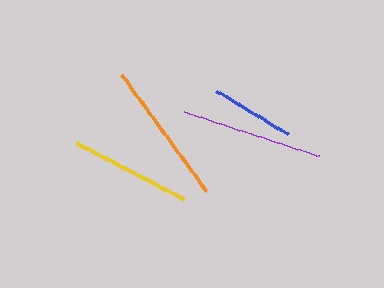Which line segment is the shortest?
The blue line is the shortest at approximately 84 pixels.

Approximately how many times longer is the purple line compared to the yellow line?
The purple line is approximately 1.2 times the length of the yellow line.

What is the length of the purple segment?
The purple segment is approximately 142 pixels long.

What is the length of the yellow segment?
The yellow segment is approximately 122 pixels long.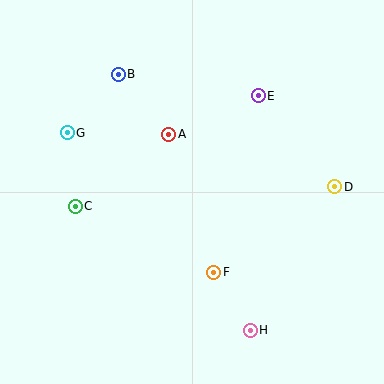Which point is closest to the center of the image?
Point A at (169, 134) is closest to the center.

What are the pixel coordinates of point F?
Point F is at (214, 272).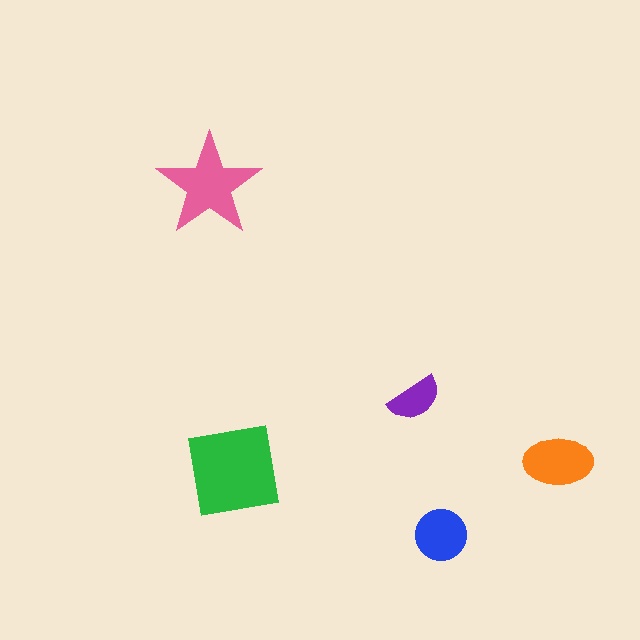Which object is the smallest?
The purple semicircle.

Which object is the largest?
The green square.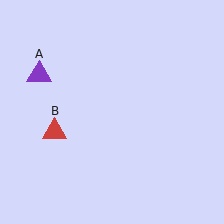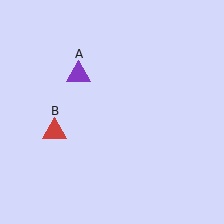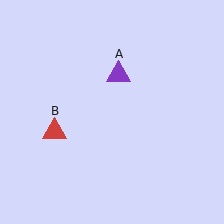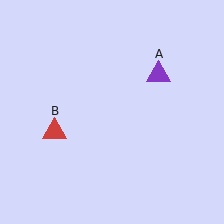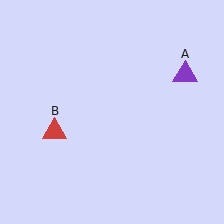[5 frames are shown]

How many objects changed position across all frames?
1 object changed position: purple triangle (object A).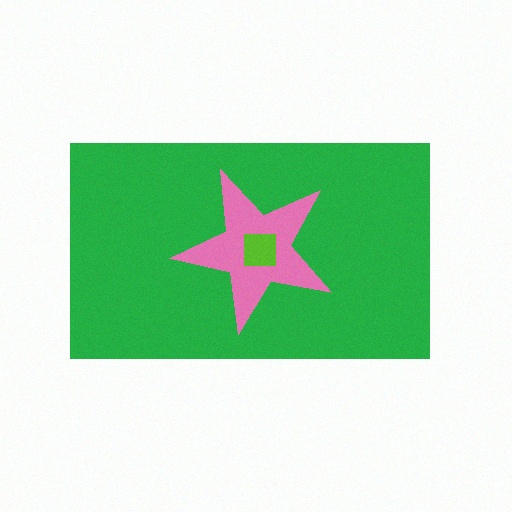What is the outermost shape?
The green rectangle.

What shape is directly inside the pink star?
The lime square.